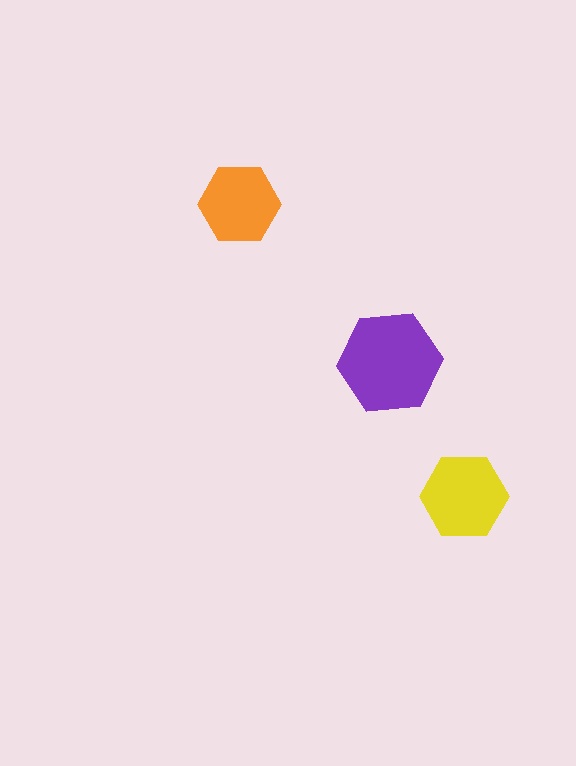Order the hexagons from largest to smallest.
the purple one, the yellow one, the orange one.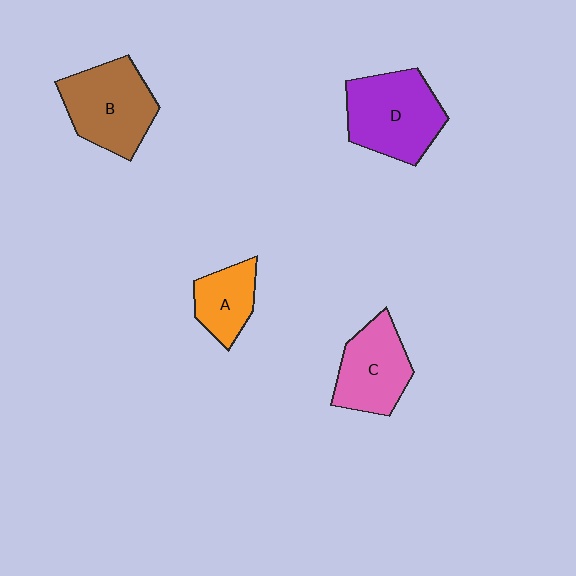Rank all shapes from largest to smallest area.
From largest to smallest: D (purple), B (brown), C (pink), A (orange).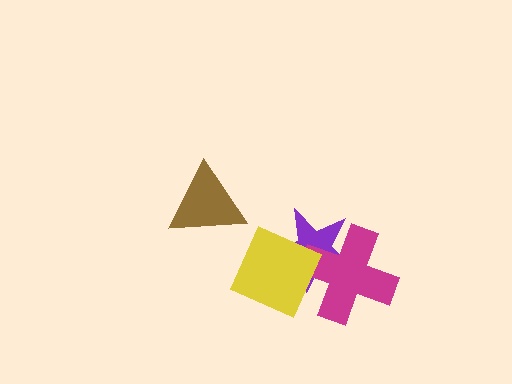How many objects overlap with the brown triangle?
0 objects overlap with the brown triangle.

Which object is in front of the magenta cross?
The yellow diamond is in front of the magenta cross.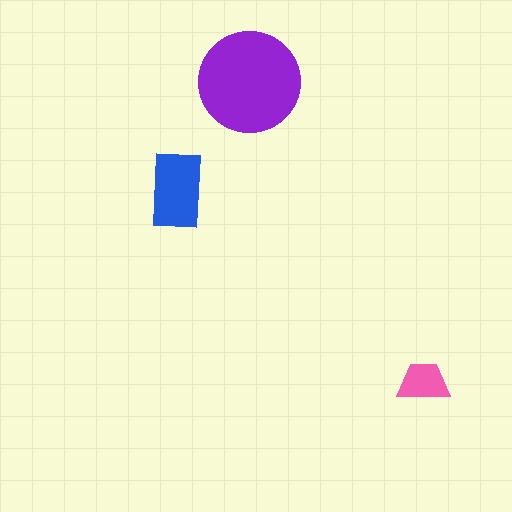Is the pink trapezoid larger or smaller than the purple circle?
Smaller.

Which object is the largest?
The purple circle.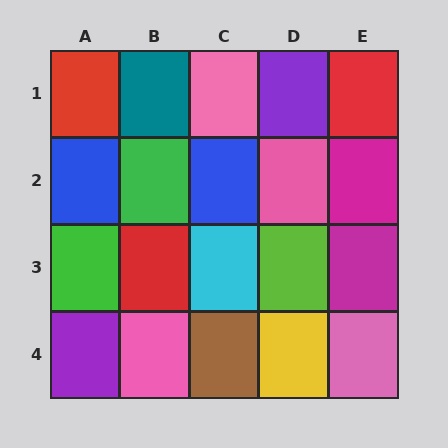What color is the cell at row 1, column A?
Red.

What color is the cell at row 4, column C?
Brown.